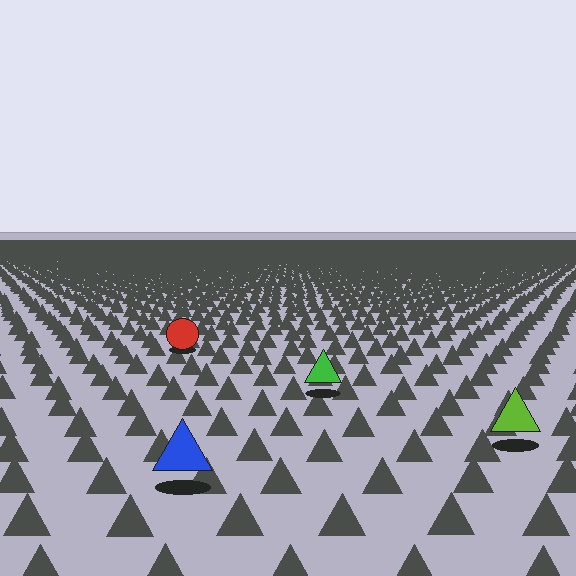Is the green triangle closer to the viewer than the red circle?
Yes. The green triangle is closer — you can tell from the texture gradient: the ground texture is coarser near it.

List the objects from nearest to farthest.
From nearest to farthest: the blue triangle, the lime triangle, the green triangle, the red circle.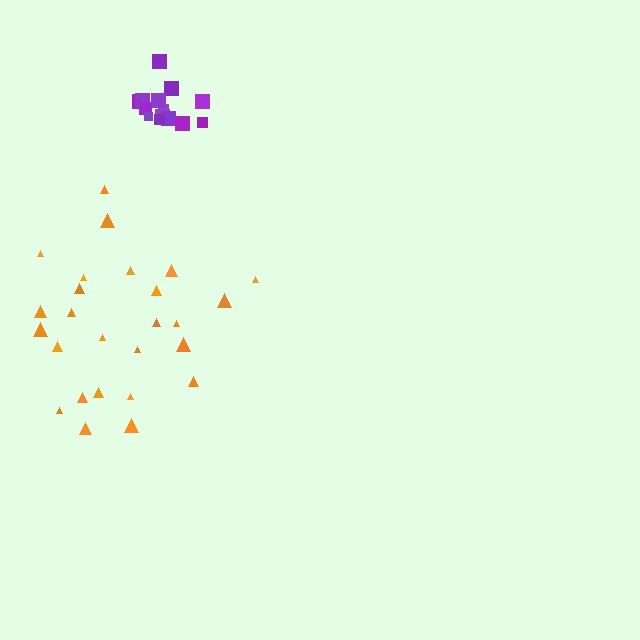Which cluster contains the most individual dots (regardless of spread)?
Orange (26).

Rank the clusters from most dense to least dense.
purple, orange.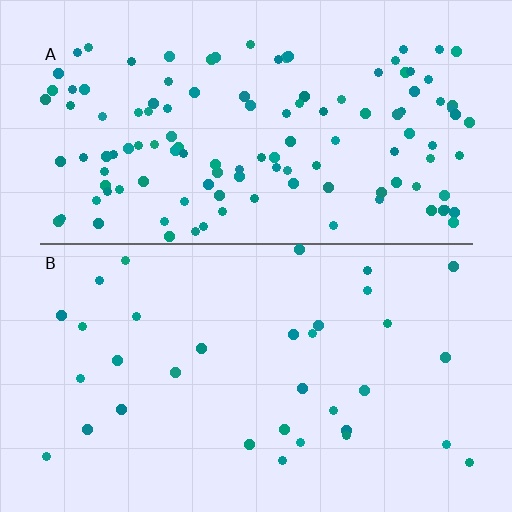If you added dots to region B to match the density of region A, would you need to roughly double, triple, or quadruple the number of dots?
Approximately quadruple.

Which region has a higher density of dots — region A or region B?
A (the top).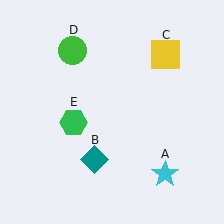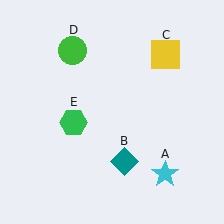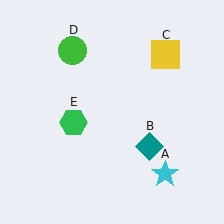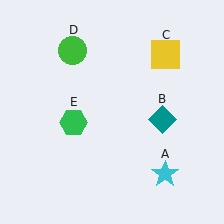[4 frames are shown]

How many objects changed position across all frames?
1 object changed position: teal diamond (object B).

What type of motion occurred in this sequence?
The teal diamond (object B) rotated counterclockwise around the center of the scene.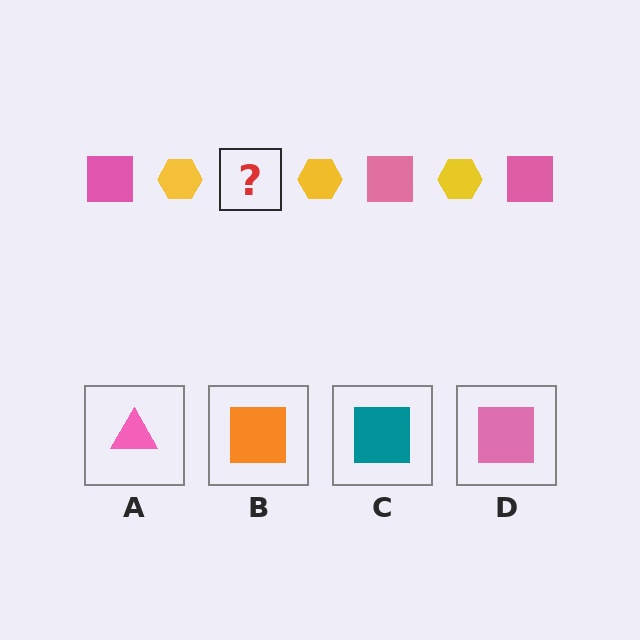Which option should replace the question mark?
Option D.